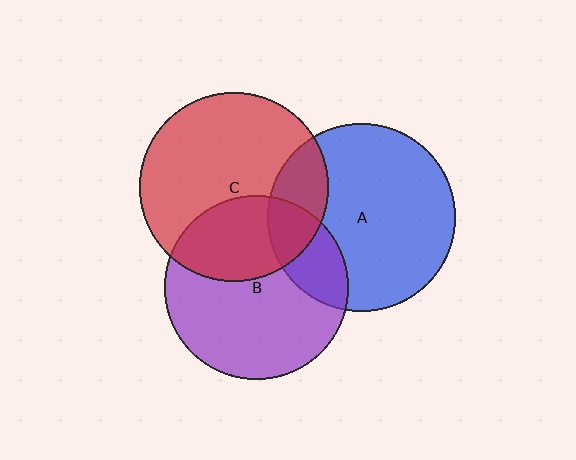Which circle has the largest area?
Circle C (red).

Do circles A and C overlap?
Yes.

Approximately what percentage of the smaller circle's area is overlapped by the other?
Approximately 20%.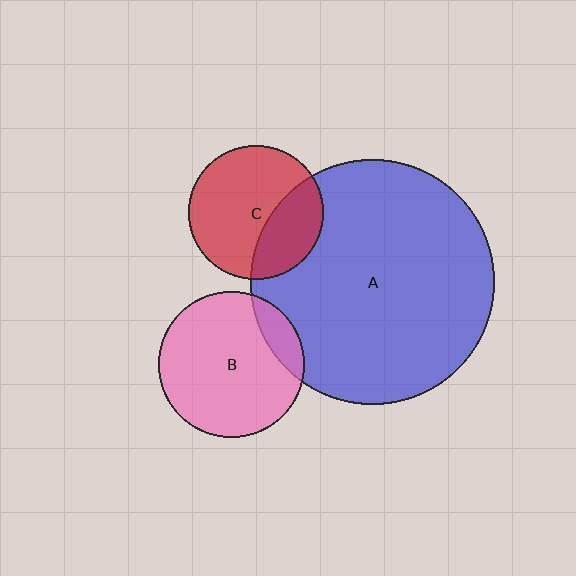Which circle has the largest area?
Circle A (blue).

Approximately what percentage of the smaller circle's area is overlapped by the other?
Approximately 15%.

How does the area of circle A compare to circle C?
Approximately 3.3 times.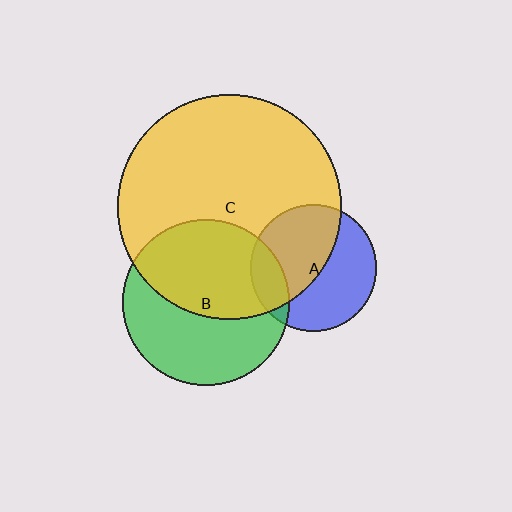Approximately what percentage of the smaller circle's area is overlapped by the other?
Approximately 15%.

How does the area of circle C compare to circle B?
Approximately 1.8 times.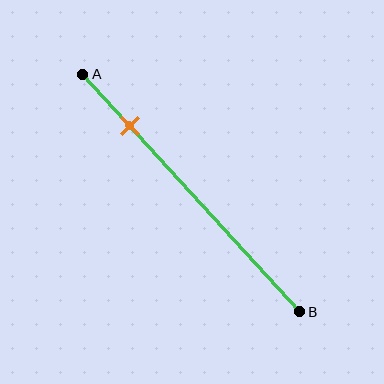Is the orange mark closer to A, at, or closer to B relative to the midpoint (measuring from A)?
The orange mark is closer to point A than the midpoint of segment AB.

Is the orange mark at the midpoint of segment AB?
No, the mark is at about 20% from A, not at the 50% midpoint.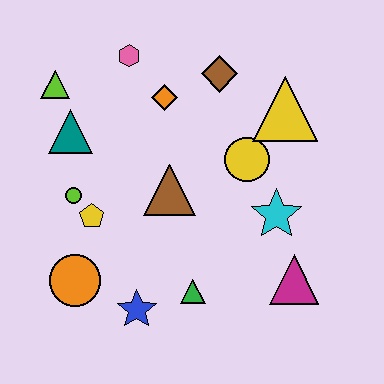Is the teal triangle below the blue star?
No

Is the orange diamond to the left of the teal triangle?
No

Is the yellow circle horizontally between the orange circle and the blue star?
No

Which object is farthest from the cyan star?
The lime triangle is farthest from the cyan star.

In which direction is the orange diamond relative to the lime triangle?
The orange diamond is to the right of the lime triangle.